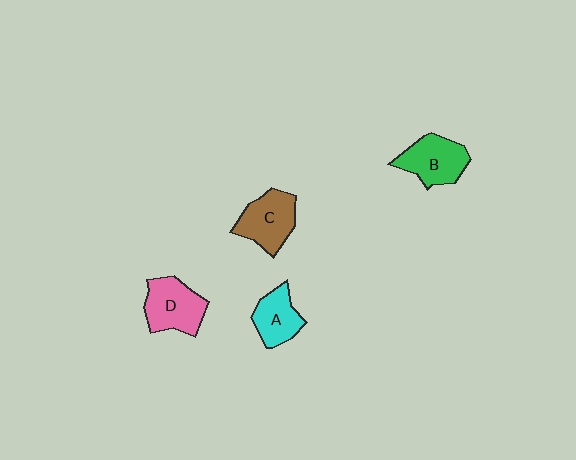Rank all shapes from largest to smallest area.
From largest to smallest: D (pink), C (brown), B (green), A (cyan).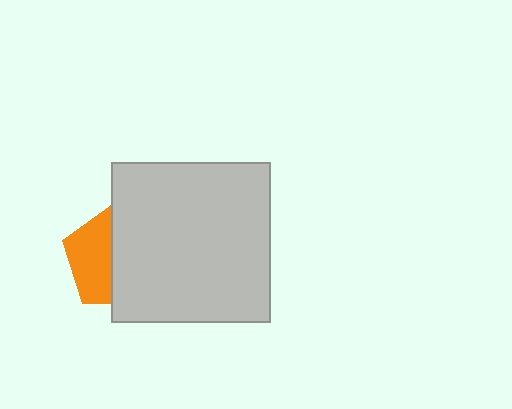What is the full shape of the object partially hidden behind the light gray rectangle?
The partially hidden object is an orange pentagon.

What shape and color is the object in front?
The object in front is a light gray rectangle.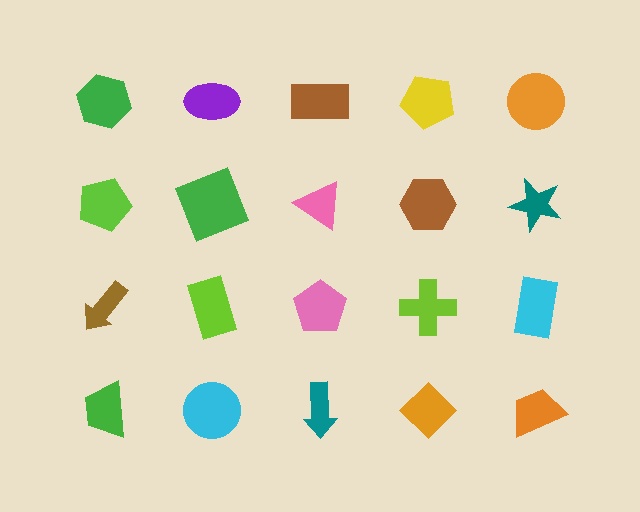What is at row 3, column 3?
A pink pentagon.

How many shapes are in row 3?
5 shapes.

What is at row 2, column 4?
A brown hexagon.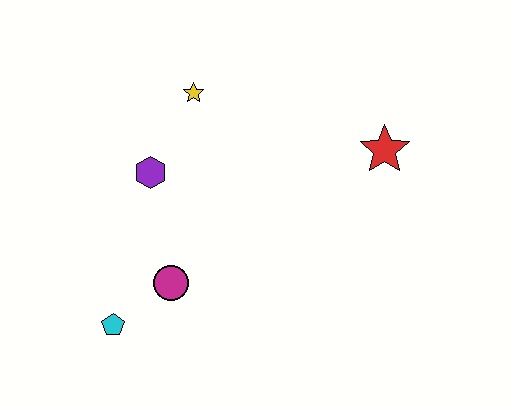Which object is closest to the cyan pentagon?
The magenta circle is closest to the cyan pentagon.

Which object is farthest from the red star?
The cyan pentagon is farthest from the red star.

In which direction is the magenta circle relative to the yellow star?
The magenta circle is below the yellow star.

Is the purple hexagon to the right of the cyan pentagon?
Yes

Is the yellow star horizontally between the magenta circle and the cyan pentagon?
No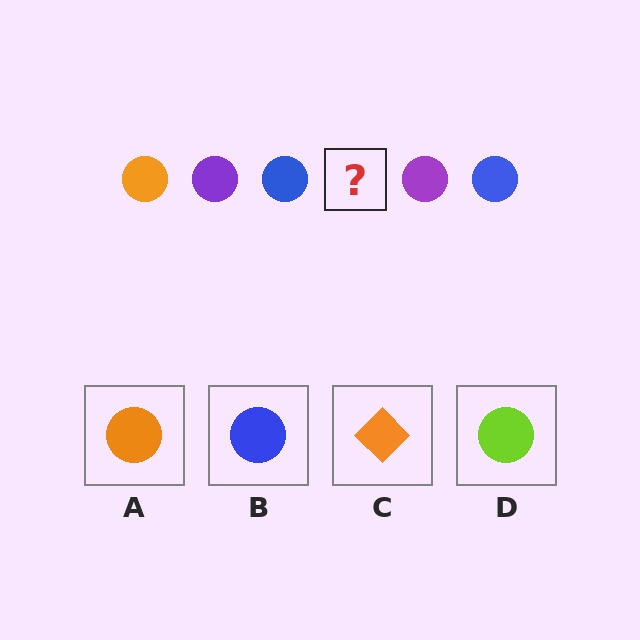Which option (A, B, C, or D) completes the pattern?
A.